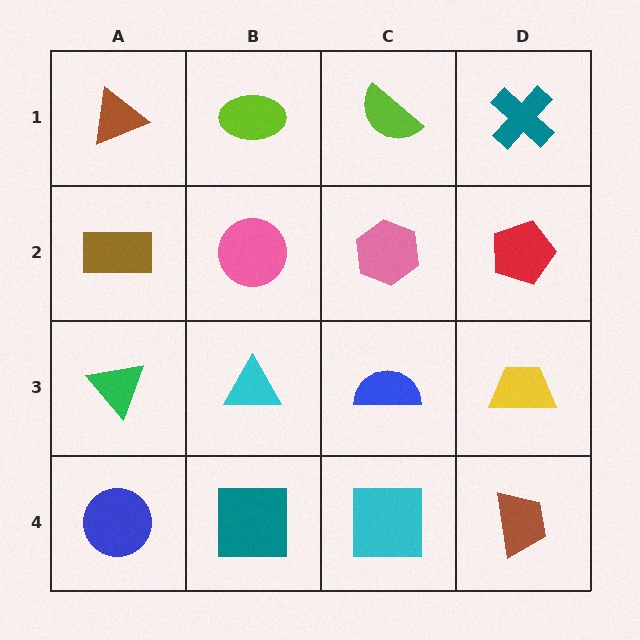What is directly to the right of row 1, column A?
A lime ellipse.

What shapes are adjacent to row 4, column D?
A yellow trapezoid (row 3, column D), a cyan square (row 4, column C).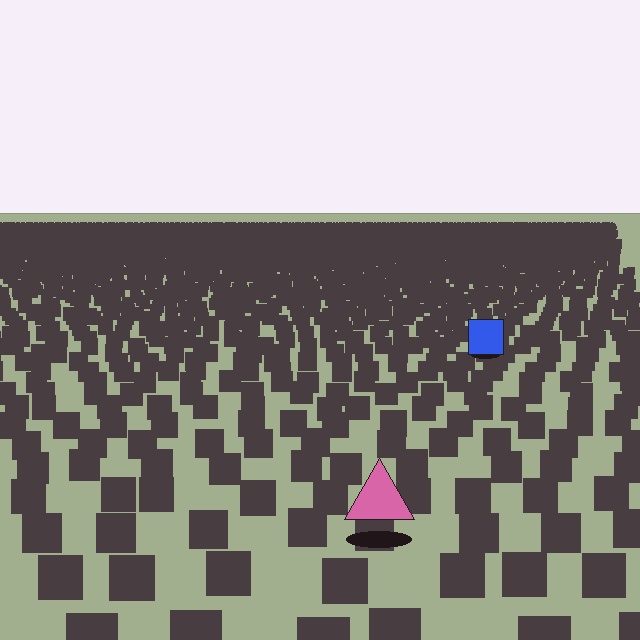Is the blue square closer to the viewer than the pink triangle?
No. The pink triangle is closer — you can tell from the texture gradient: the ground texture is coarser near it.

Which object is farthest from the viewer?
The blue square is farthest from the viewer. It appears smaller and the ground texture around it is denser.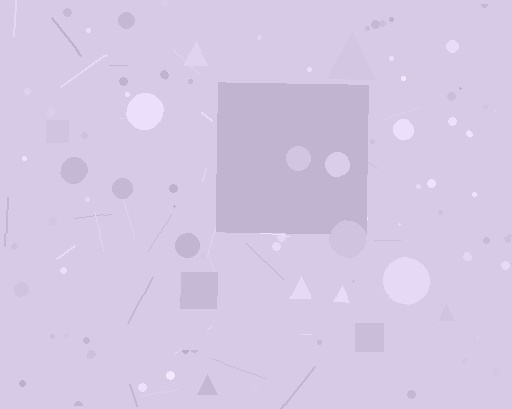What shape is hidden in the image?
A square is hidden in the image.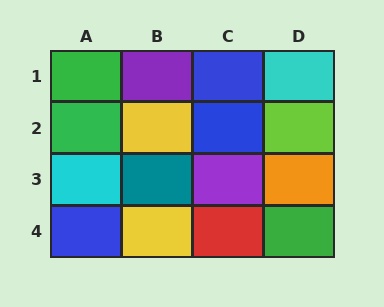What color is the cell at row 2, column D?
Lime.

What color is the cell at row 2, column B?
Yellow.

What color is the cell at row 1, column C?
Blue.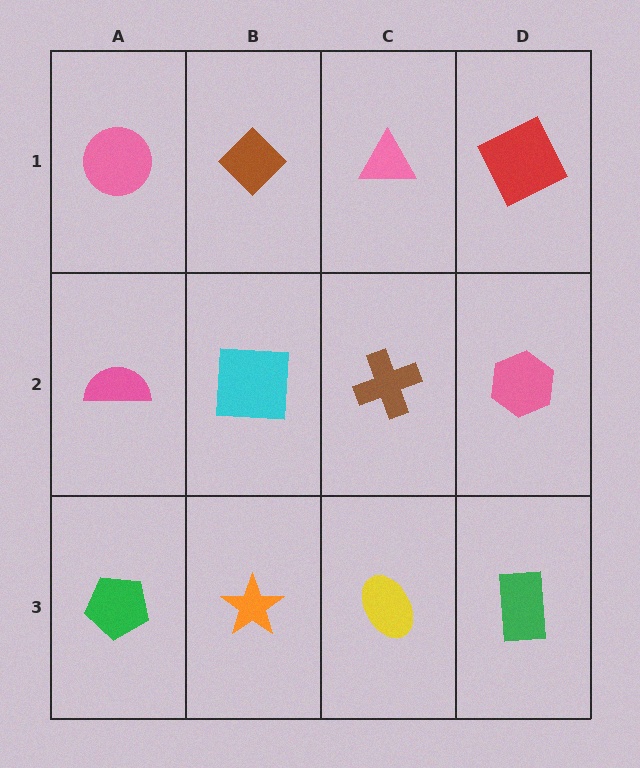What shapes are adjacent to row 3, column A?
A pink semicircle (row 2, column A), an orange star (row 3, column B).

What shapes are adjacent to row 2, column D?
A red square (row 1, column D), a green rectangle (row 3, column D), a brown cross (row 2, column C).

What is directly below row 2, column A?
A green pentagon.